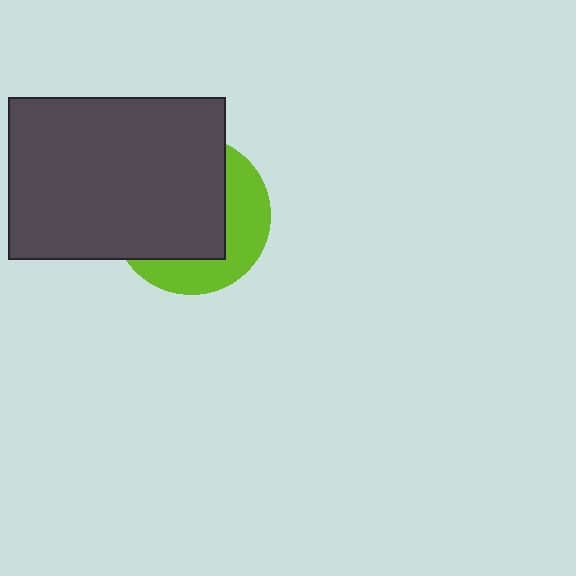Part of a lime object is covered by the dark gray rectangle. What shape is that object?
It is a circle.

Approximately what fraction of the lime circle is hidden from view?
Roughly 62% of the lime circle is hidden behind the dark gray rectangle.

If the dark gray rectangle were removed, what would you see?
You would see the complete lime circle.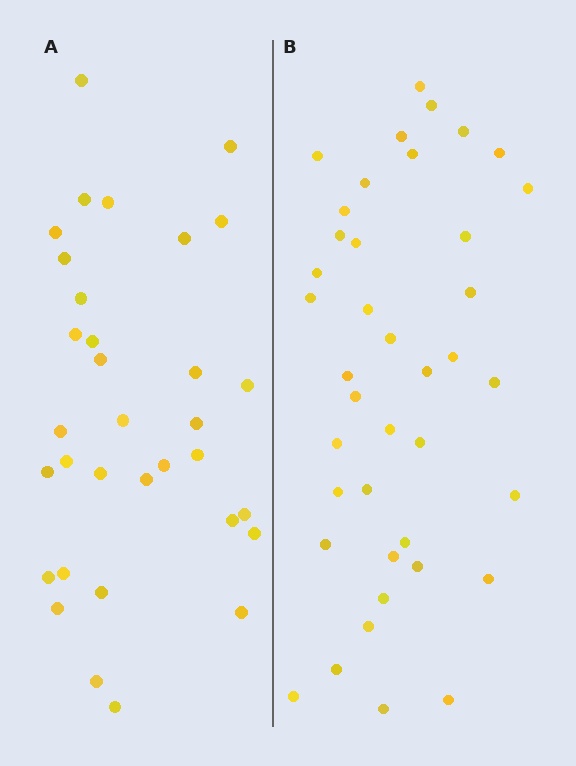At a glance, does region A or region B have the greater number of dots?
Region B (the right region) has more dots.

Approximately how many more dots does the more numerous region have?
Region B has roughly 8 or so more dots than region A.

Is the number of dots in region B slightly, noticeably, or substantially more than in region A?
Region B has only slightly more — the two regions are fairly close. The ratio is roughly 1.2 to 1.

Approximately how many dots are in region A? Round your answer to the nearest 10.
About 30 dots. (The exact count is 33, which rounds to 30.)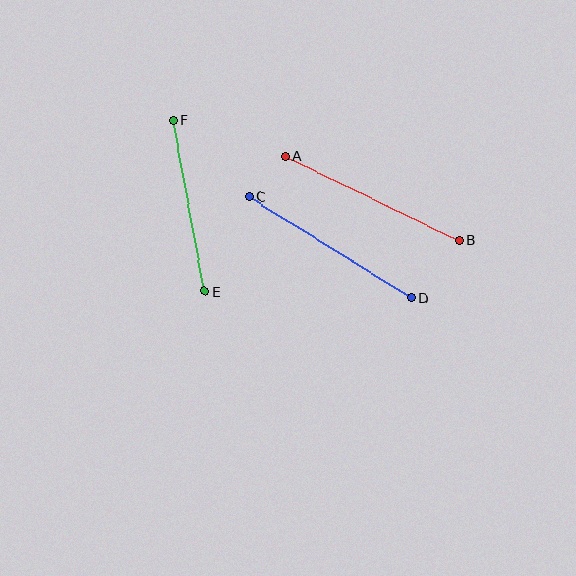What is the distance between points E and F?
The distance is approximately 174 pixels.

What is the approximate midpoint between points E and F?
The midpoint is at approximately (189, 206) pixels.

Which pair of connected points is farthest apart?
Points A and B are farthest apart.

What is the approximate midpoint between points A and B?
The midpoint is at approximately (372, 198) pixels.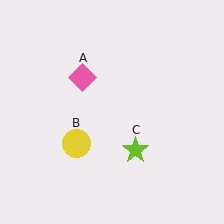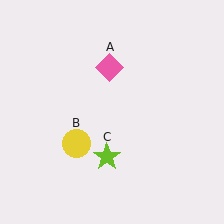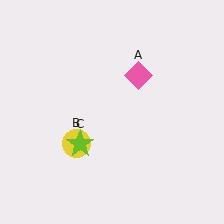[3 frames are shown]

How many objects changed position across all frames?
2 objects changed position: pink diamond (object A), lime star (object C).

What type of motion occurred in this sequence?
The pink diamond (object A), lime star (object C) rotated clockwise around the center of the scene.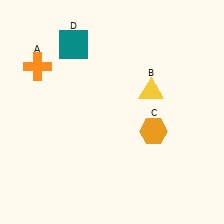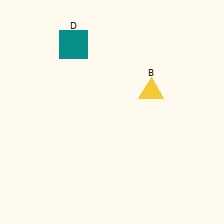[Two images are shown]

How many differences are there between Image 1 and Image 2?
There are 2 differences between the two images.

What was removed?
The orange cross (A), the orange hexagon (C) were removed in Image 2.